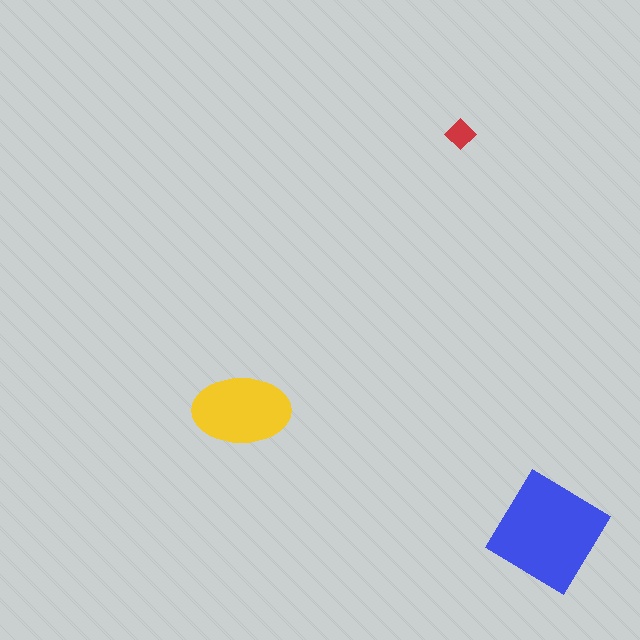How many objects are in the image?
There are 3 objects in the image.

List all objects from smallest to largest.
The red diamond, the yellow ellipse, the blue diamond.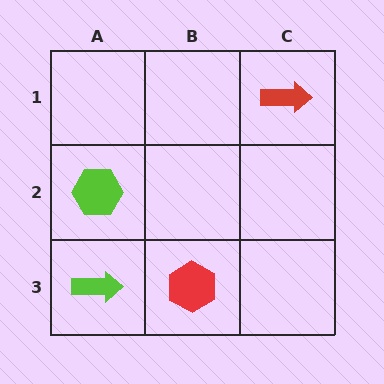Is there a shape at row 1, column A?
No, that cell is empty.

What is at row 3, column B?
A red hexagon.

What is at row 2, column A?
A lime hexagon.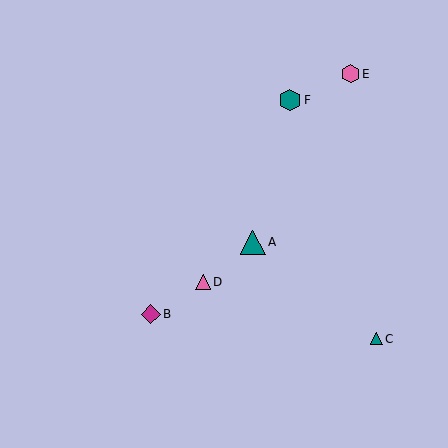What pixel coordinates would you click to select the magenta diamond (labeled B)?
Click at (151, 314) to select the magenta diamond B.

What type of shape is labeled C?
Shape C is a teal triangle.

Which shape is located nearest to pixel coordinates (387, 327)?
The teal triangle (labeled C) at (376, 339) is nearest to that location.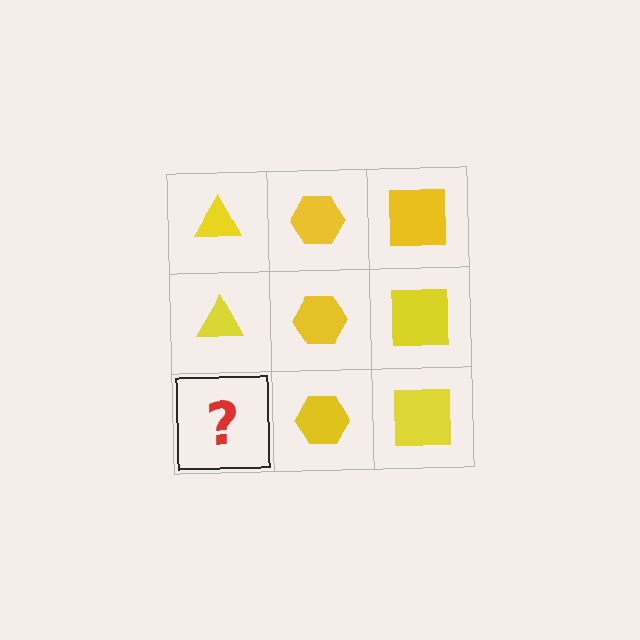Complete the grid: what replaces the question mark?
The question mark should be replaced with a yellow triangle.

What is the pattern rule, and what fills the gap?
The rule is that each column has a consistent shape. The gap should be filled with a yellow triangle.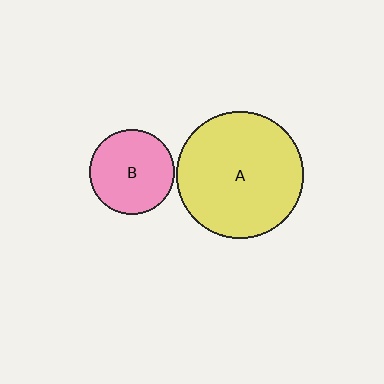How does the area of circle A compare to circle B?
Approximately 2.2 times.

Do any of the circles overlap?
No, none of the circles overlap.